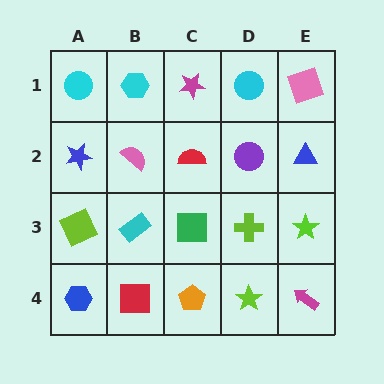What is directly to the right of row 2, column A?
A pink semicircle.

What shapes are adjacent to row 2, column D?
A cyan circle (row 1, column D), a lime cross (row 3, column D), a red semicircle (row 2, column C), a blue triangle (row 2, column E).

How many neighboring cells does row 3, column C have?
4.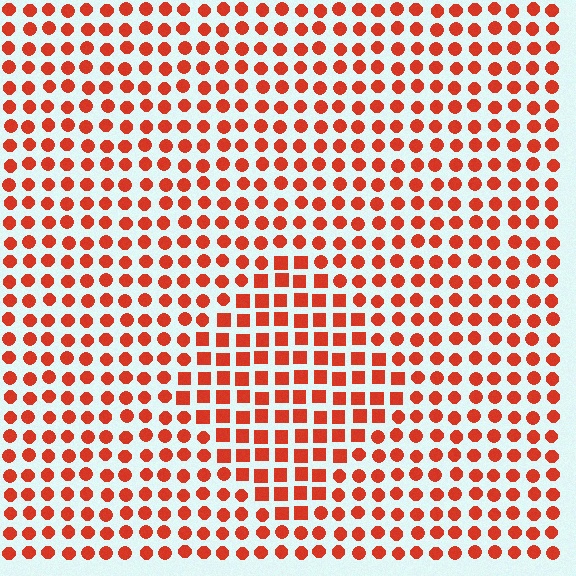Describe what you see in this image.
The image is filled with small red elements arranged in a uniform grid. A diamond-shaped region contains squares, while the surrounding area contains circles. The boundary is defined purely by the change in element shape.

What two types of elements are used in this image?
The image uses squares inside the diamond region and circles outside it.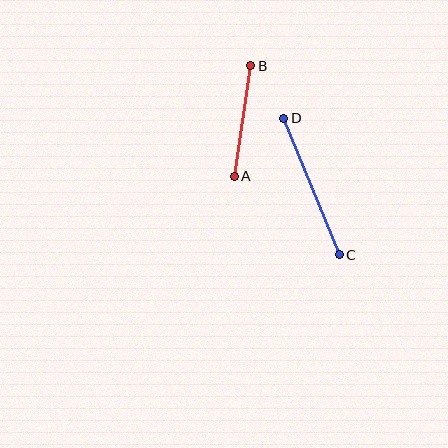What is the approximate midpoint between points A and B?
The midpoint is at approximately (243, 121) pixels.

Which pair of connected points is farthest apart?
Points C and D are farthest apart.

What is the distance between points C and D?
The distance is approximately 147 pixels.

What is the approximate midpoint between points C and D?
The midpoint is at approximately (311, 187) pixels.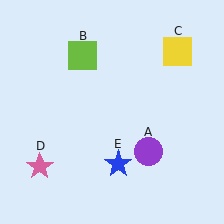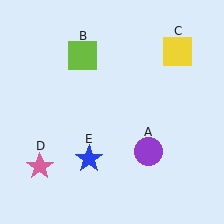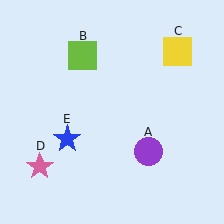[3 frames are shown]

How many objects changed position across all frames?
1 object changed position: blue star (object E).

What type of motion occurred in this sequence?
The blue star (object E) rotated clockwise around the center of the scene.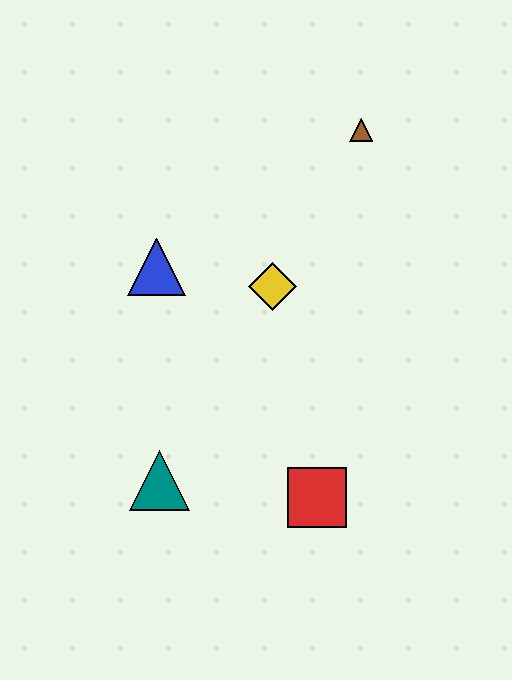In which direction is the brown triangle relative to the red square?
The brown triangle is above the red square.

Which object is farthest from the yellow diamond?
The teal triangle is farthest from the yellow diamond.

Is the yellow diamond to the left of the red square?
Yes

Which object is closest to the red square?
The teal triangle is closest to the red square.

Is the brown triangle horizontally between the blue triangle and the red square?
No